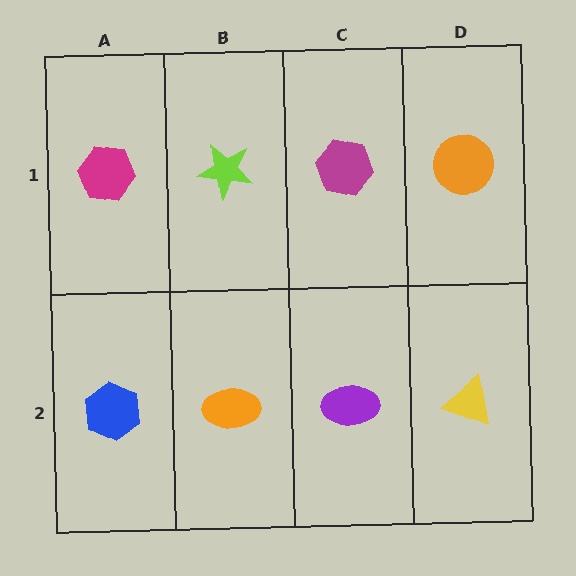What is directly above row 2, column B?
A lime star.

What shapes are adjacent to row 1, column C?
A purple ellipse (row 2, column C), a lime star (row 1, column B), an orange circle (row 1, column D).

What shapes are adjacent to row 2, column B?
A lime star (row 1, column B), a blue hexagon (row 2, column A), a purple ellipse (row 2, column C).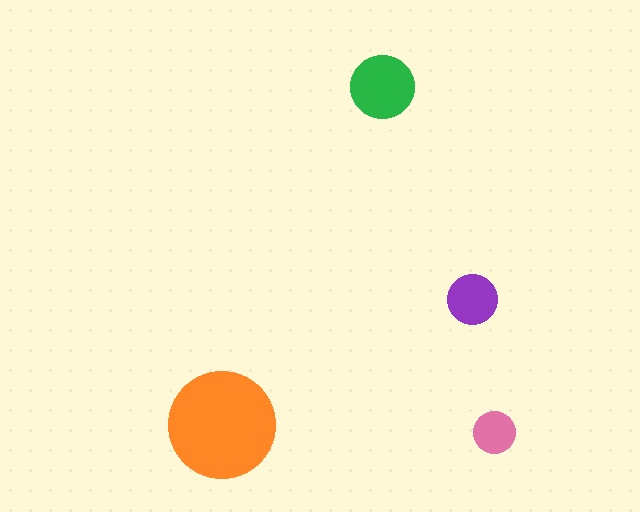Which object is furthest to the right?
The pink circle is rightmost.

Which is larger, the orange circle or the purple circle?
The orange one.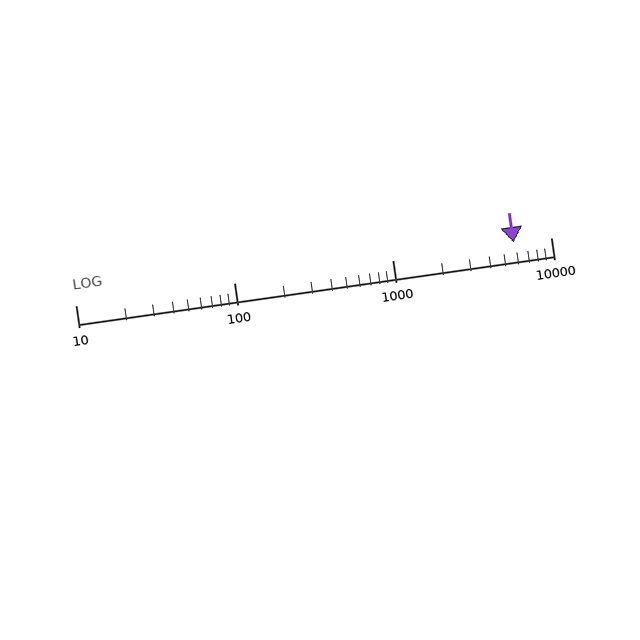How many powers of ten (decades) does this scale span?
The scale spans 3 decades, from 10 to 10000.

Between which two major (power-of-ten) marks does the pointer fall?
The pointer is between 1000 and 10000.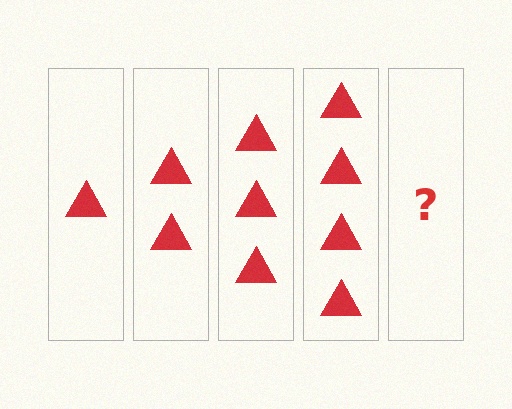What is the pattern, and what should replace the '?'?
The pattern is that each step adds one more triangle. The '?' should be 5 triangles.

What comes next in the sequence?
The next element should be 5 triangles.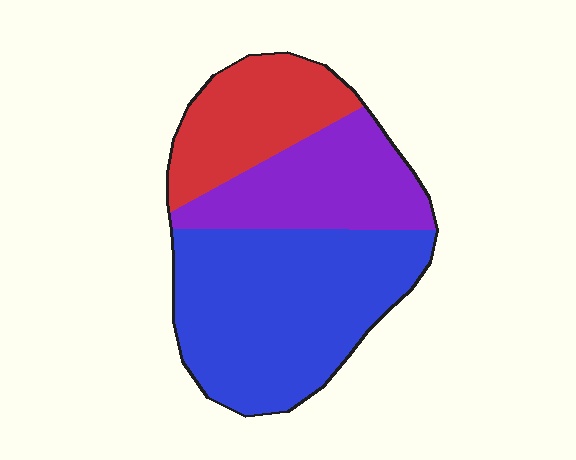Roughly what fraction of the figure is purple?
Purple takes up about one quarter (1/4) of the figure.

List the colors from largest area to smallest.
From largest to smallest: blue, purple, red.